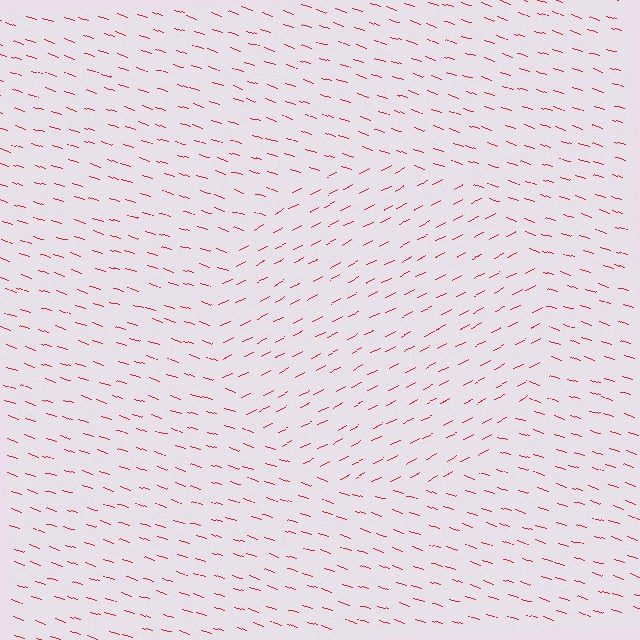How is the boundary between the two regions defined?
The boundary is defined purely by a change in line orientation (approximately 45 degrees difference). All lines are the same color and thickness.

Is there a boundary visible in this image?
Yes, there is a texture boundary formed by a change in line orientation.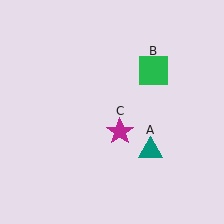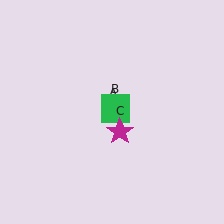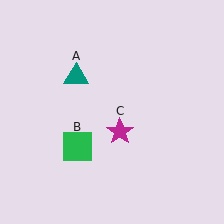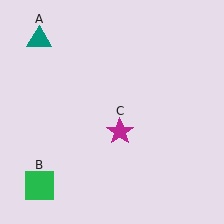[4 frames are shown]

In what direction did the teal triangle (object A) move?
The teal triangle (object A) moved up and to the left.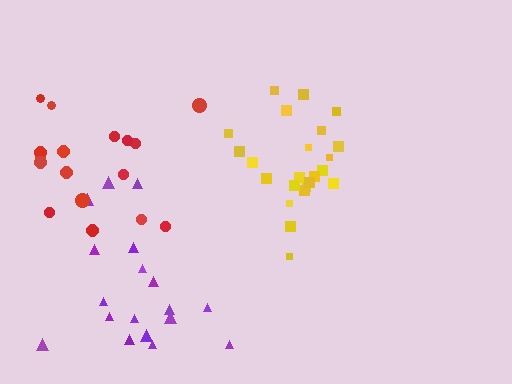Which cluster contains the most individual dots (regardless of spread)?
Yellow (25).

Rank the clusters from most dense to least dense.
yellow, red, purple.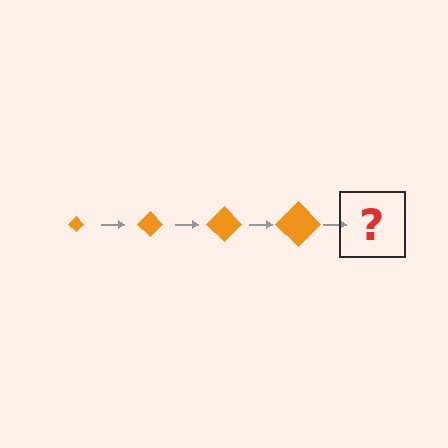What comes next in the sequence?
The next element should be an orange diamond, larger than the previous one.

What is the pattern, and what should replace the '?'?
The pattern is that the diamond gets progressively larger each step. The '?' should be an orange diamond, larger than the previous one.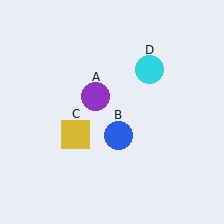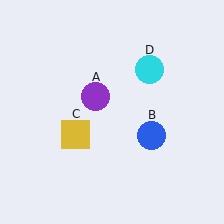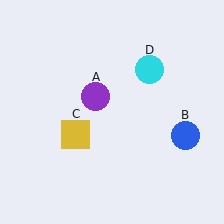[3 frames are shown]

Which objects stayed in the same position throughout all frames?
Purple circle (object A) and yellow square (object C) and cyan circle (object D) remained stationary.